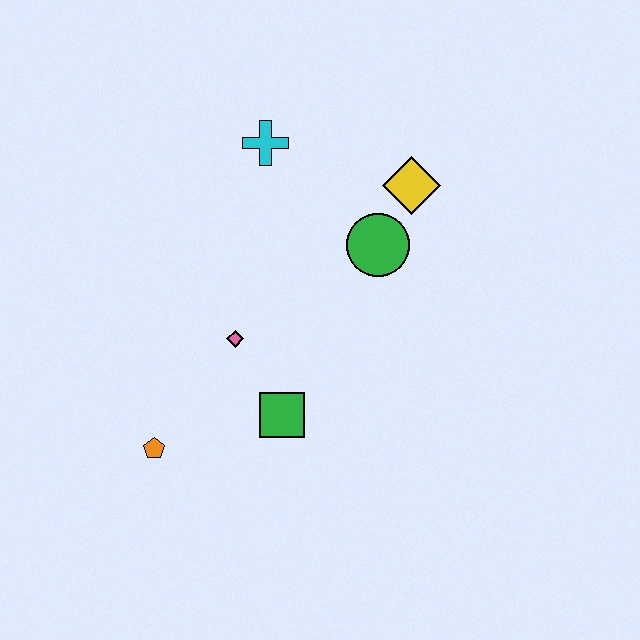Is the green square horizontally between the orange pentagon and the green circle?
Yes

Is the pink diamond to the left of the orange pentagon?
No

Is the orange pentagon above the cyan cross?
No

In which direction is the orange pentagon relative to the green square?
The orange pentagon is to the left of the green square.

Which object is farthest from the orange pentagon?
The yellow diamond is farthest from the orange pentagon.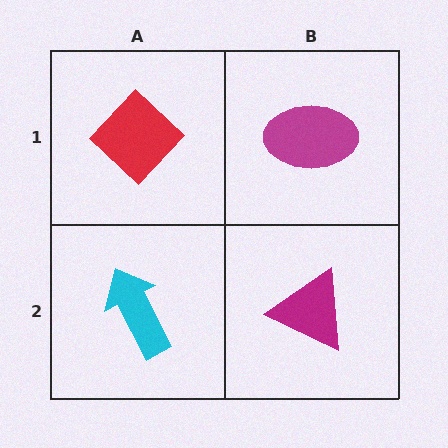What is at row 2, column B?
A magenta triangle.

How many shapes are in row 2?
2 shapes.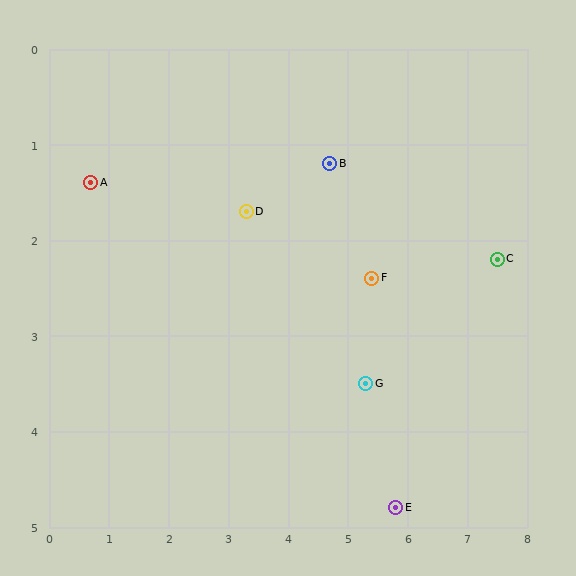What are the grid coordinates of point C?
Point C is at approximately (7.5, 2.2).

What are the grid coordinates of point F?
Point F is at approximately (5.4, 2.4).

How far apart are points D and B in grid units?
Points D and B are about 1.5 grid units apart.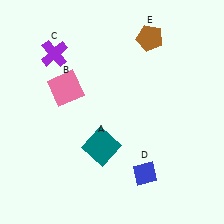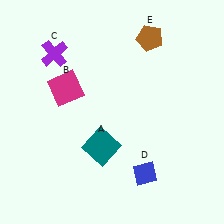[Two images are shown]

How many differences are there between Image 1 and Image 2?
There is 1 difference between the two images.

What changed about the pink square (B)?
In Image 1, B is pink. In Image 2, it changed to magenta.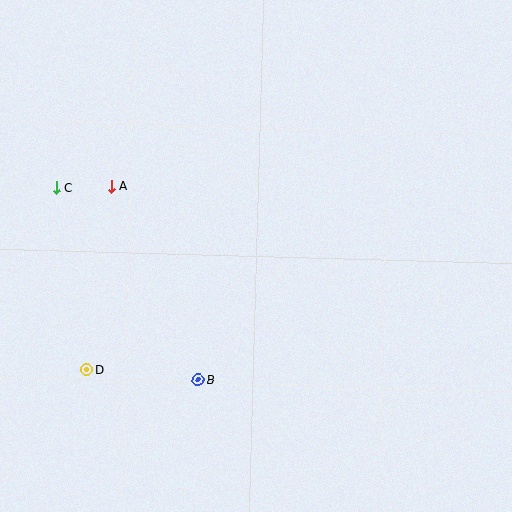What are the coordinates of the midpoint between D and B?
The midpoint between D and B is at (142, 375).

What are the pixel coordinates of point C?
Point C is at (56, 187).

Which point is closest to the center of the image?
Point B at (198, 380) is closest to the center.